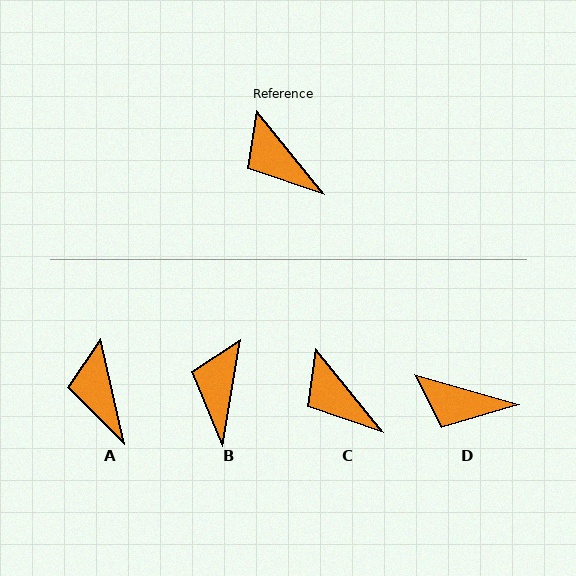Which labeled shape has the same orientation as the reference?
C.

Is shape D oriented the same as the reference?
No, it is off by about 35 degrees.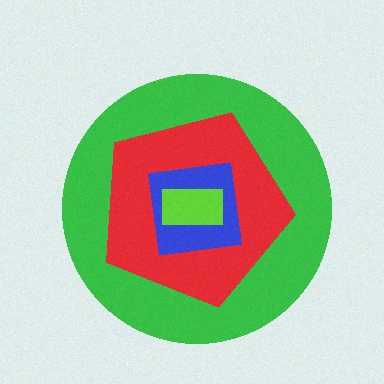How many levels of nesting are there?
4.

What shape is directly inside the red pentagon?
The blue square.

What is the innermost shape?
The lime rectangle.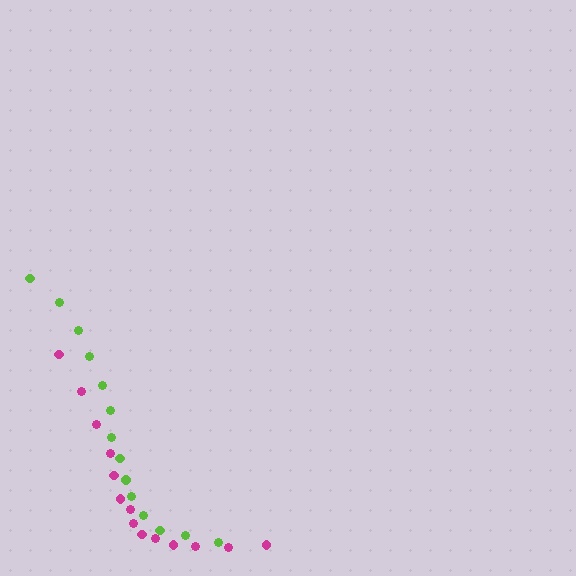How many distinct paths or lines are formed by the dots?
There are 2 distinct paths.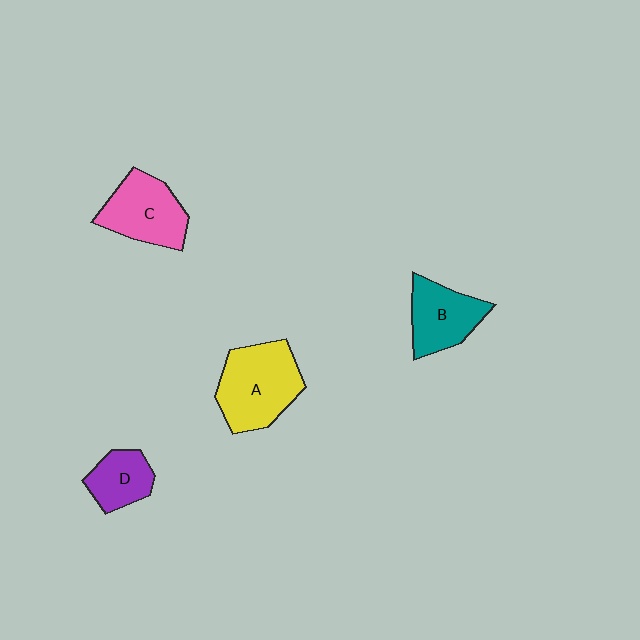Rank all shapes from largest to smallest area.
From largest to smallest: A (yellow), C (pink), B (teal), D (purple).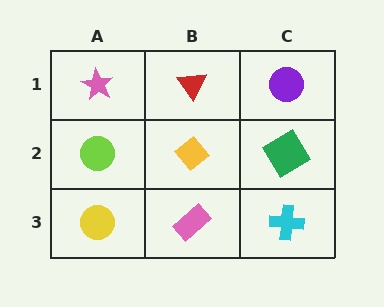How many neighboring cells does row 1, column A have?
2.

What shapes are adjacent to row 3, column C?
A green diamond (row 2, column C), a pink rectangle (row 3, column B).